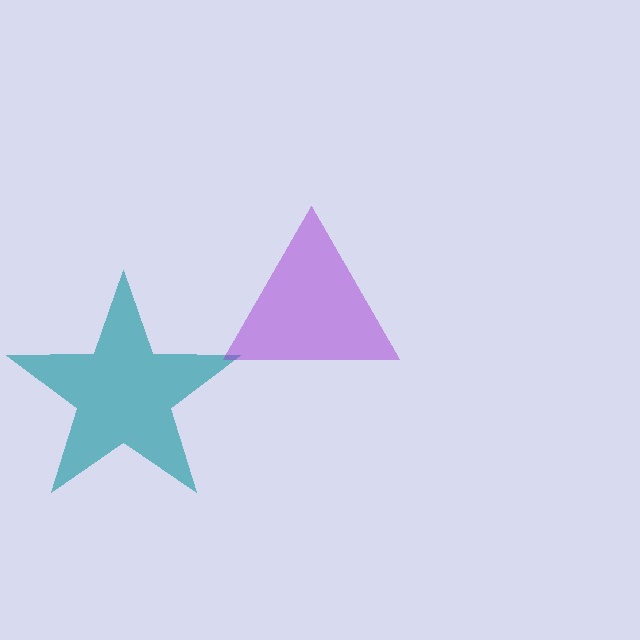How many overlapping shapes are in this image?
There are 2 overlapping shapes in the image.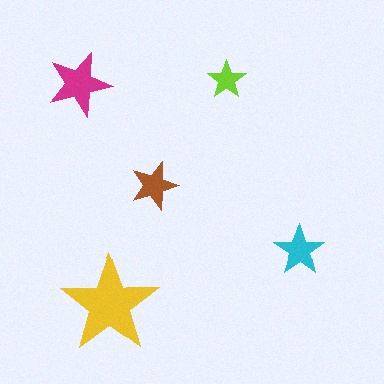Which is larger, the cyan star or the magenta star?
The magenta one.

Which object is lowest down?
The yellow star is bottommost.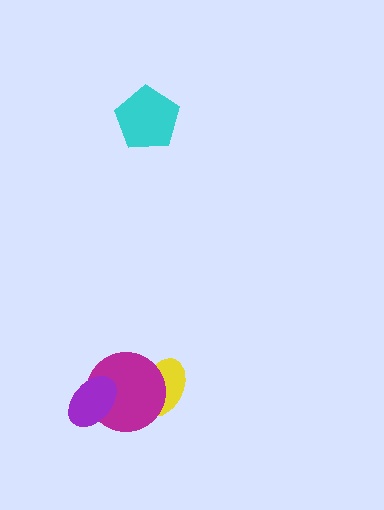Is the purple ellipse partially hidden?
No, no other shape covers it.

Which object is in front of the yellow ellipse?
The magenta circle is in front of the yellow ellipse.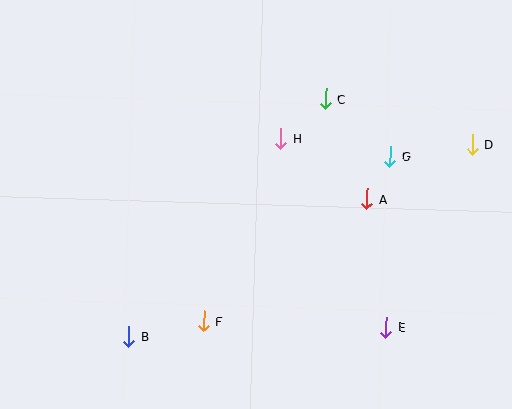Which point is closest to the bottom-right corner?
Point E is closest to the bottom-right corner.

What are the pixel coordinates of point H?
Point H is at (281, 139).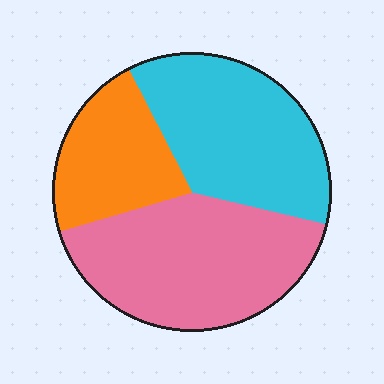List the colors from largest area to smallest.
From largest to smallest: pink, cyan, orange.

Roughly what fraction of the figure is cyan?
Cyan takes up between a third and a half of the figure.